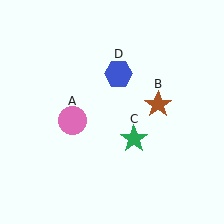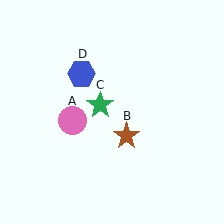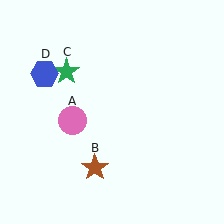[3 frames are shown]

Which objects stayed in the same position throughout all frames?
Pink circle (object A) remained stationary.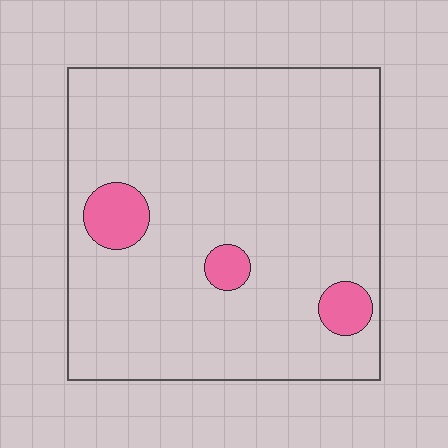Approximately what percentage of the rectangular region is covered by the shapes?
Approximately 10%.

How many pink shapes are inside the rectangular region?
3.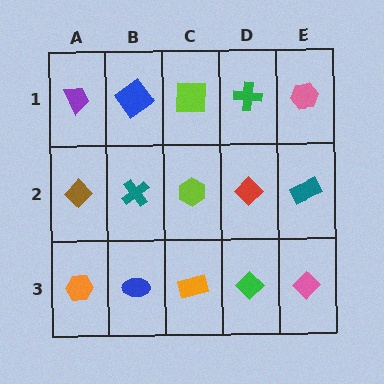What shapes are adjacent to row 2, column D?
A green cross (row 1, column D), a green diamond (row 3, column D), a lime hexagon (row 2, column C), a teal rectangle (row 2, column E).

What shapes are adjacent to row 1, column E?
A teal rectangle (row 2, column E), a green cross (row 1, column D).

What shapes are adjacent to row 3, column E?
A teal rectangle (row 2, column E), a green diamond (row 3, column D).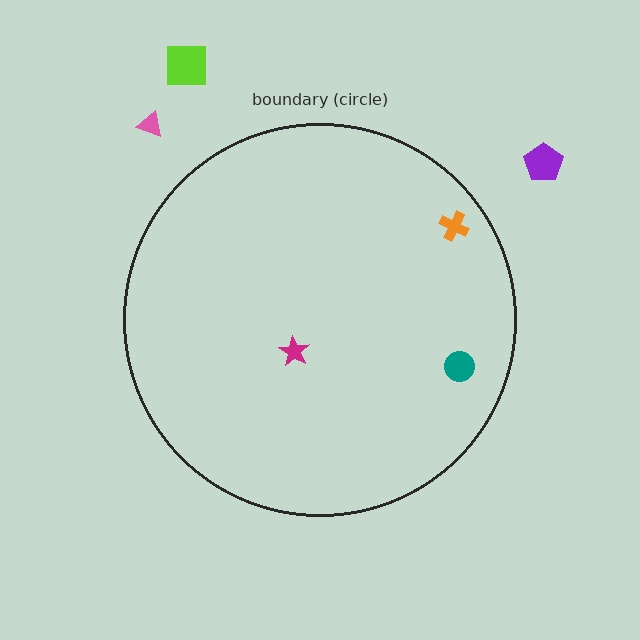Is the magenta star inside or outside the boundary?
Inside.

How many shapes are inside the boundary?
3 inside, 3 outside.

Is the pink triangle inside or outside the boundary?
Outside.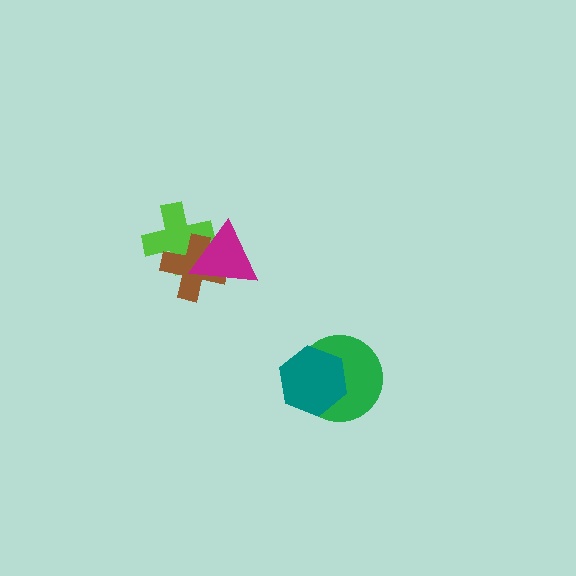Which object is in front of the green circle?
The teal hexagon is in front of the green circle.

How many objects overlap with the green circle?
1 object overlaps with the green circle.